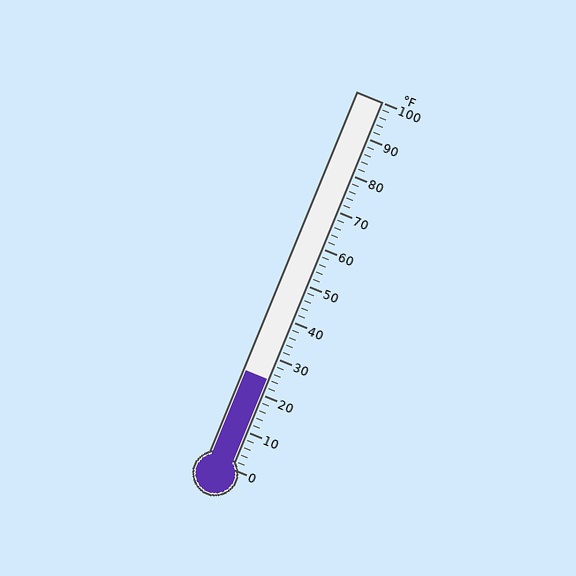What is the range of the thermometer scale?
The thermometer scale ranges from 0°F to 100°F.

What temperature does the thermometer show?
The thermometer shows approximately 24°F.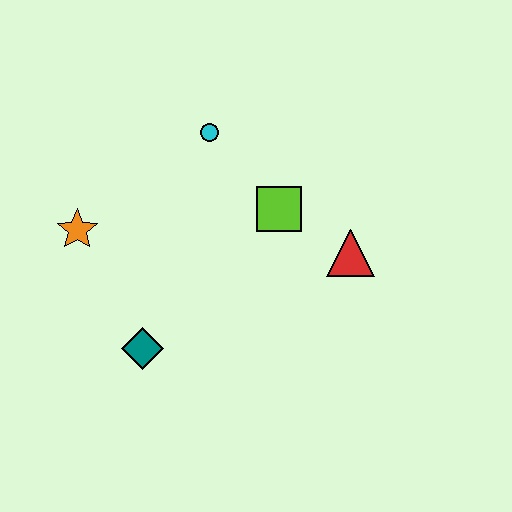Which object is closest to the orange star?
The teal diamond is closest to the orange star.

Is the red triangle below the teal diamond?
No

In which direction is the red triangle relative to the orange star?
The red triangle is to the right of the orange star.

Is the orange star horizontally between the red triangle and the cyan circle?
No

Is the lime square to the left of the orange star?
No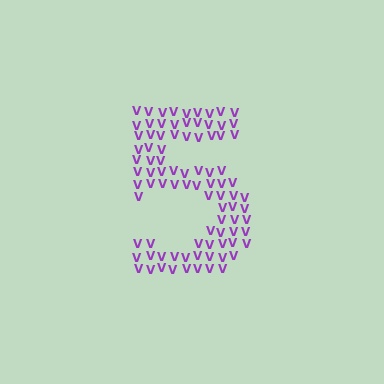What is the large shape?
The large shape is the digit 5.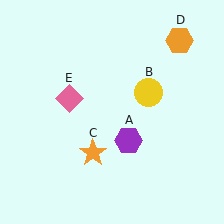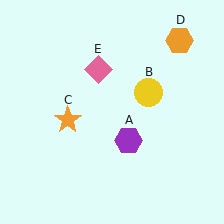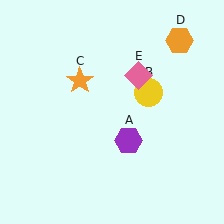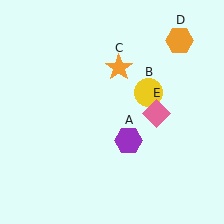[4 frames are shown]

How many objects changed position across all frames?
2 objects changed position: orange star (object C), pink diamond (object E).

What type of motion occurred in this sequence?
The orange star (object C), pink diamond (object E) rotated clockwise around the center of the scene.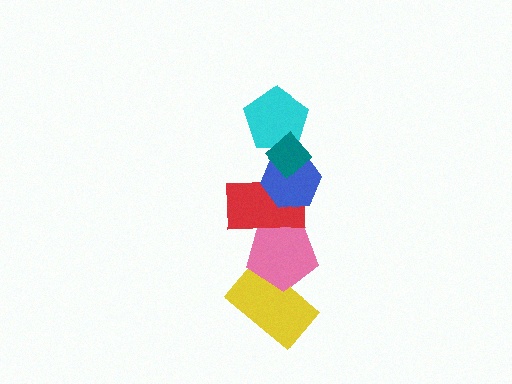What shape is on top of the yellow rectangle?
The pink pentagon is on top of the yellow rectangle.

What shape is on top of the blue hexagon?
The cyan pentagon is on top of the blue hexagon.